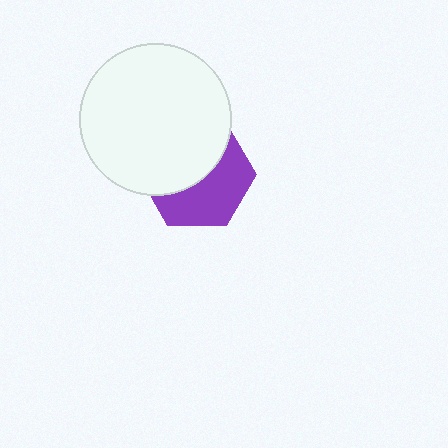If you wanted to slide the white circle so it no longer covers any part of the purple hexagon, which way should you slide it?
Slide it up — that is the most direct way to separate the two shapes.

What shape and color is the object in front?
The object in front is a white circle.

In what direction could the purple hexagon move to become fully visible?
The purple hexagon could move down. That would shift it out from behind the white circle entirely.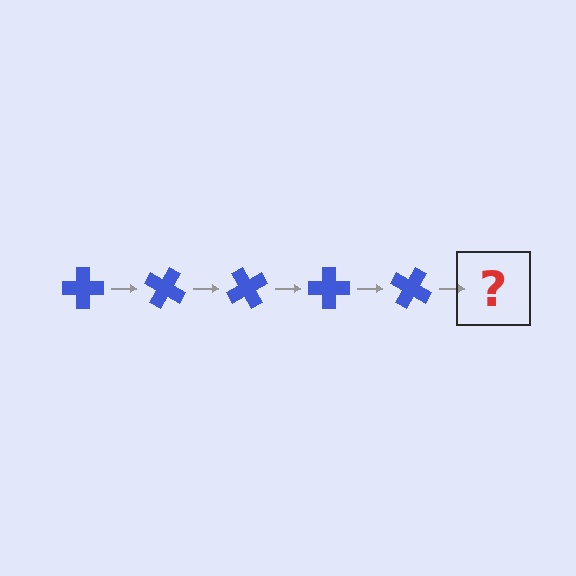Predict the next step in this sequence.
The next step is a blue cross rotated 150 degrees.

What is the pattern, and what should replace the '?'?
The pattern is that the cross rotates 30 degrees each step. The '?' should be a blue cross rotated 150 degrees.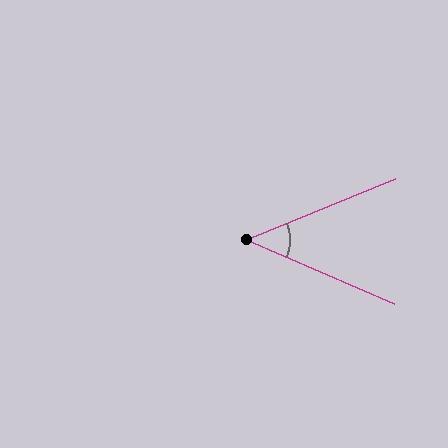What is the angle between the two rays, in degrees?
Approximately 46 degrees.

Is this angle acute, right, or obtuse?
It is acute.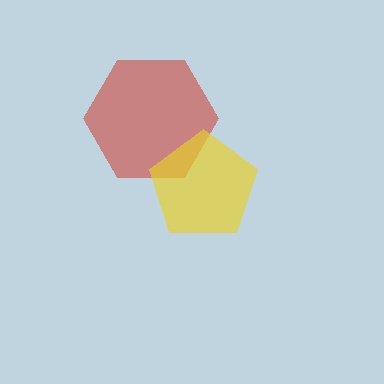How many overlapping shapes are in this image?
There are 2 overlapping shapes in the image.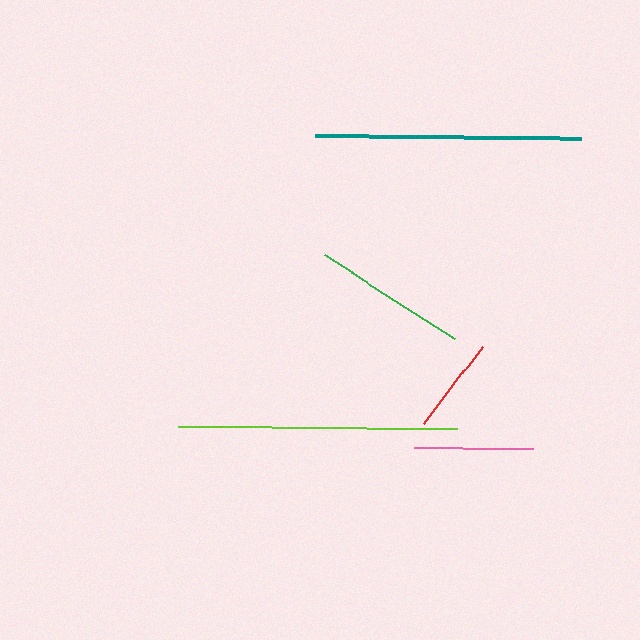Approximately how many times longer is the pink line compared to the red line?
The pink line is approximately 1.2 times the length of the red line.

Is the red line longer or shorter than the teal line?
The teal line is longer than the red line.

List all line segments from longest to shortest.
From longest to shortest: lime, teal, green, pink, red.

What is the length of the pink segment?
The pink segment is approximately 120 pixels long.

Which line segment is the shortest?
The red line is the shortest at approximately 97 pixels.